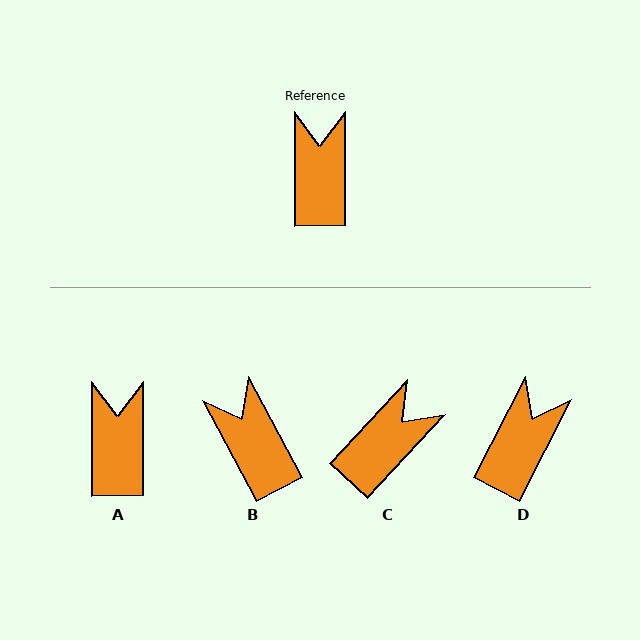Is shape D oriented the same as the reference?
No, it is off by about 27 degrees.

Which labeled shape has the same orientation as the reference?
A.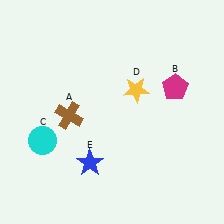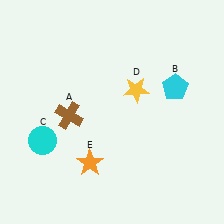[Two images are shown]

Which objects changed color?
B changed from magenta to cyan. E changed from blue to orange.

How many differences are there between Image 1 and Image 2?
There are 2 differences between the two images.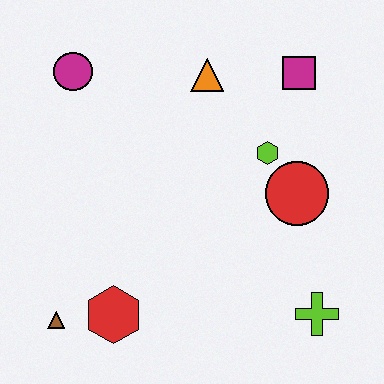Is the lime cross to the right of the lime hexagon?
Yes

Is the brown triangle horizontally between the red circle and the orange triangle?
No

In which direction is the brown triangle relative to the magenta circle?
The brown triangle is below the magenta circle.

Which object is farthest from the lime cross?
The magenta circle is farthest from the lime cross.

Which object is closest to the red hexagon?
The brown triangle is closest to the red hexagon.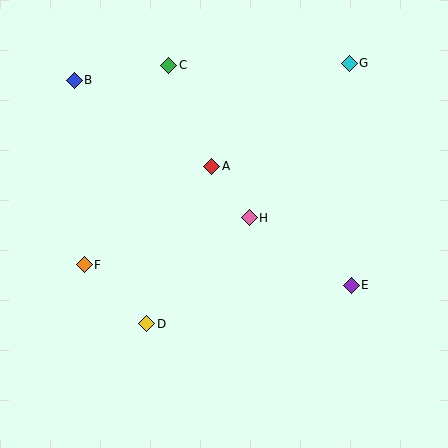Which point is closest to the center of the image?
Point H at (249, 218) is closest to the center.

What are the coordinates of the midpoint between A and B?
The midpoint between A and B is at (143, 123).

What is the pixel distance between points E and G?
The distance between E and G is 222 pixels.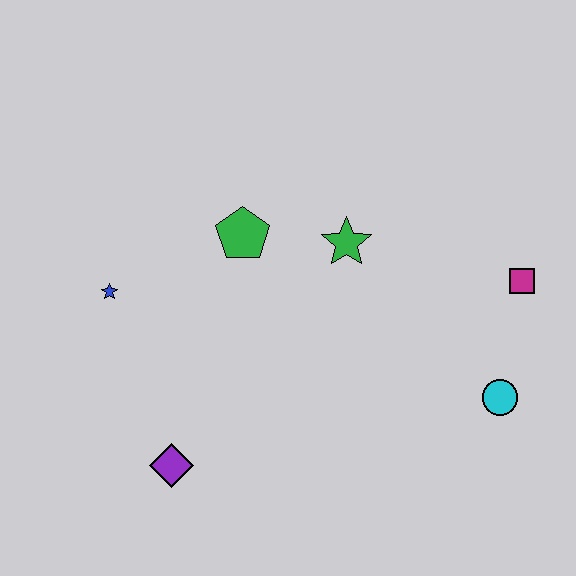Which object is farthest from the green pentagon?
The cyan circle is farthest from the green pentagon.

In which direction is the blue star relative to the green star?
The blue star is to the left of the green star.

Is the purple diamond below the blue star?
Yes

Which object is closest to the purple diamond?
The blue star is closest to the purple diamond.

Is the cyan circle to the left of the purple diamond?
No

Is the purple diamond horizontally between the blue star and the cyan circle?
Yes